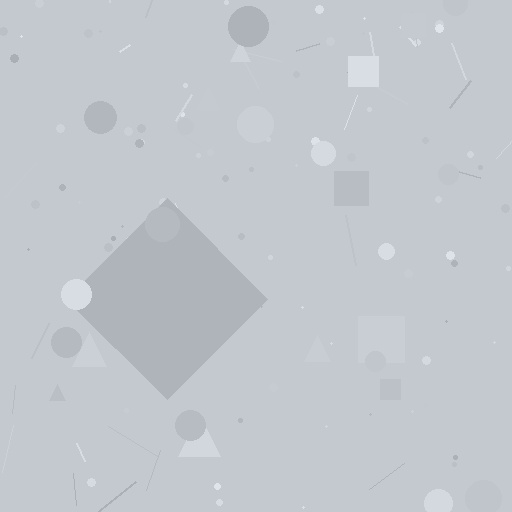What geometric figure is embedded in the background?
A diamond is embedded in the background.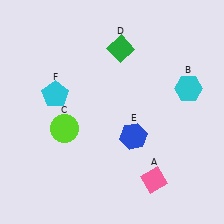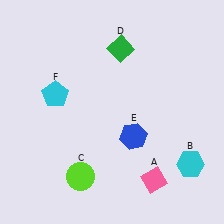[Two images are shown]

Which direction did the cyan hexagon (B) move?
The cyan hexagon (B) moved down.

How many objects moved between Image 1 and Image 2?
2 objects moved between the two images.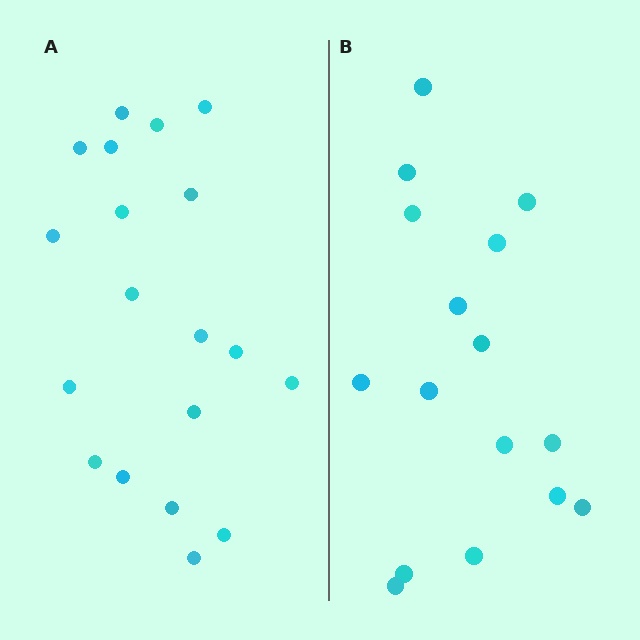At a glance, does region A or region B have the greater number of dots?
Region A (the left region) has more dots.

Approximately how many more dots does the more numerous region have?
Region A has just a few more — roughly 2 or 3 more dots than region B.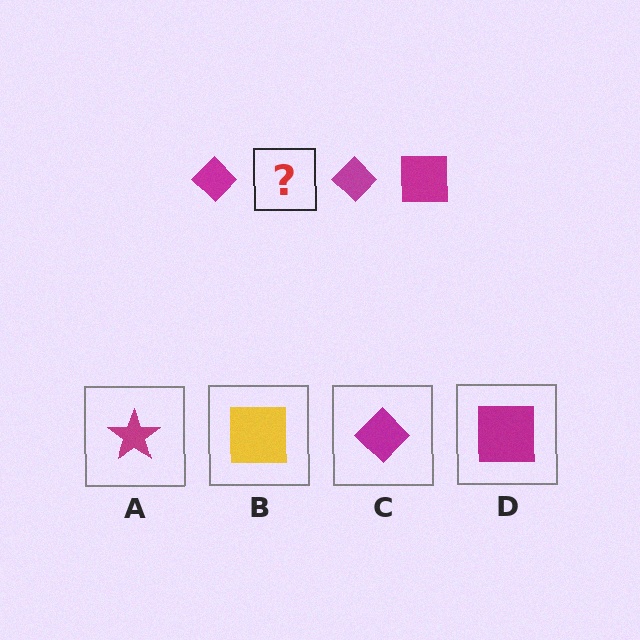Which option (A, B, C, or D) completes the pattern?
D.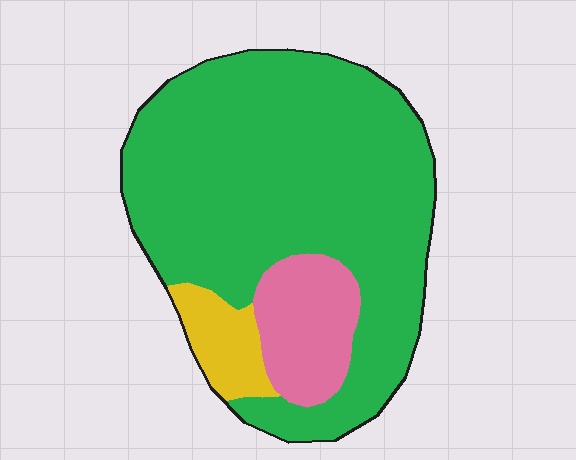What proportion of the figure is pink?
Pink covers roughly 15% of the figure.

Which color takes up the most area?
Green, at roughly 80%.